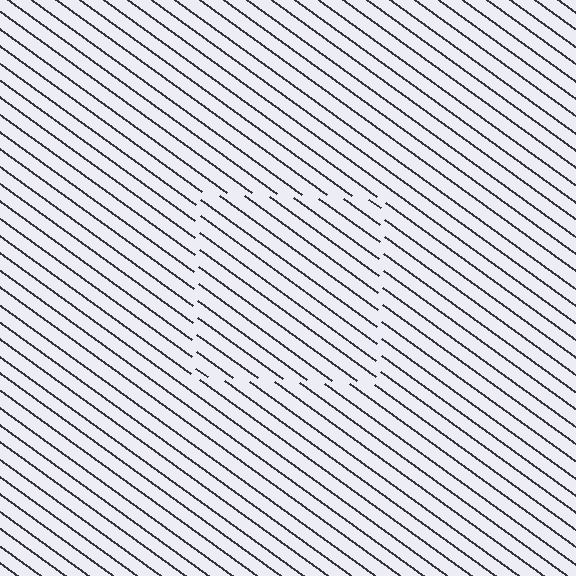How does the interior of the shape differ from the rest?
The interior of the shape contains the same grating, shifted by half a period — the contour is defined by the phase discontinuity where line-ends from the inner and outer gratings abut.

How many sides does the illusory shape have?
4 sides — the line-ends trace a square.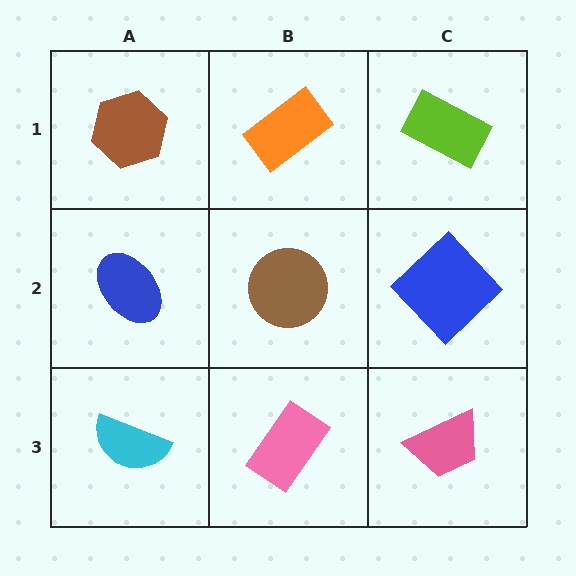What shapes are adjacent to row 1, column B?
A brown circle (row 2, column B), a brown hexagon (row 1, column A), a lime rectangle (row 1, column C).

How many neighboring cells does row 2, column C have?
3.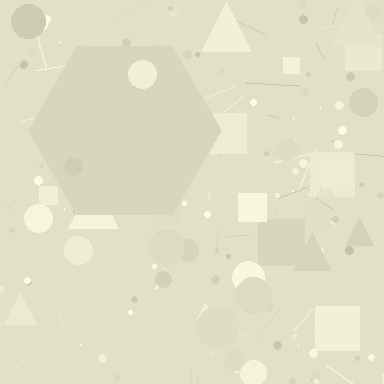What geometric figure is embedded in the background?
A hexagon is embedded in the background.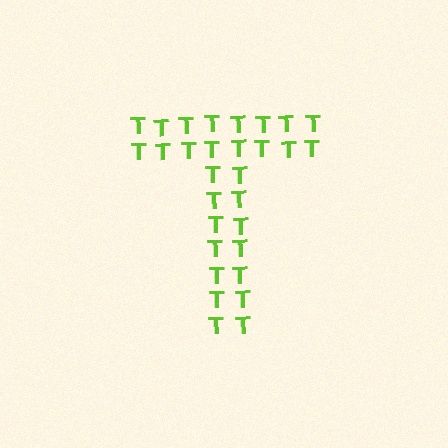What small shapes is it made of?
It is made of small letter T's.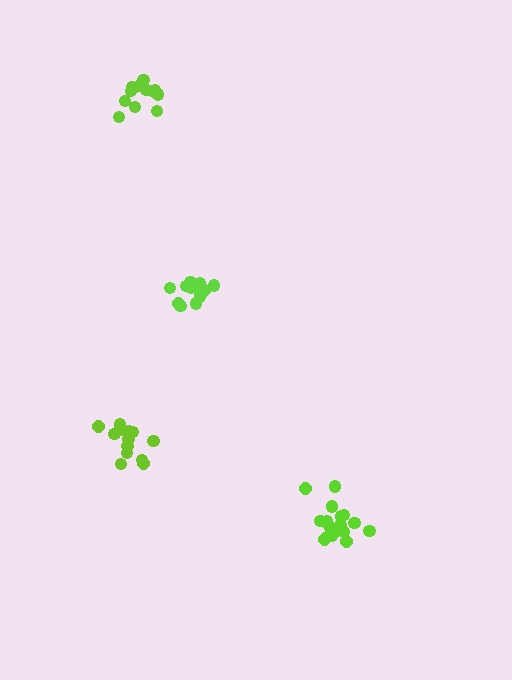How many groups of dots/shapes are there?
There are 4 groups.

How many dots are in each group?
Group 1: 18 dots, Group 2: 15 dots, Group 3: 13 dots, Group 4: 13 dots (59 total).